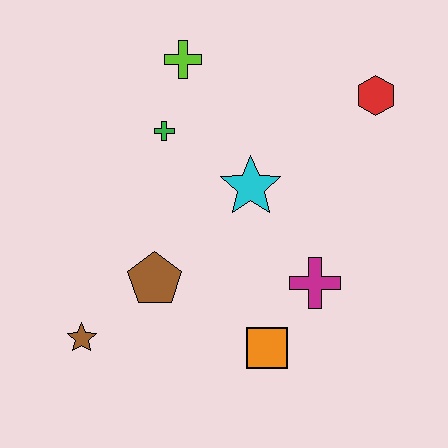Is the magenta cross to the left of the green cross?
No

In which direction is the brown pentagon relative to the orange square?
The brown pentagon is to the left of the orange square.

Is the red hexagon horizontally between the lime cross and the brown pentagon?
No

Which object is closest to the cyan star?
The green cross is closest to the cyan star.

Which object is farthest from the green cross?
The orange square is farthest from the green cross.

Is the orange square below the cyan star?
Yes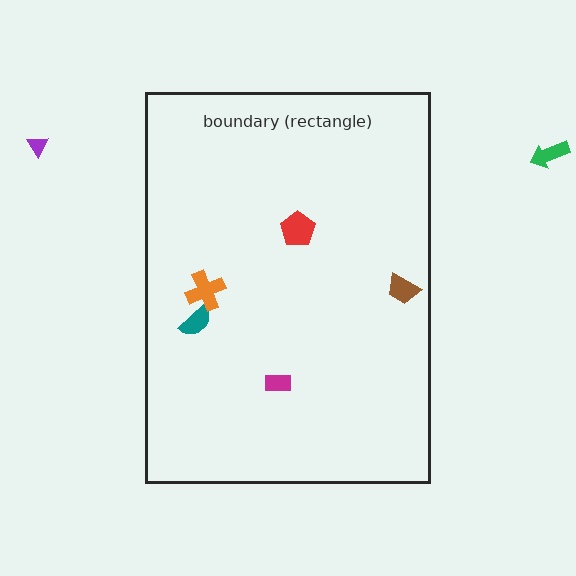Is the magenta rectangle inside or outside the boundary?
Inside.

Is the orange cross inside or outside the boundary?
Inside.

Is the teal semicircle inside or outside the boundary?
Inside.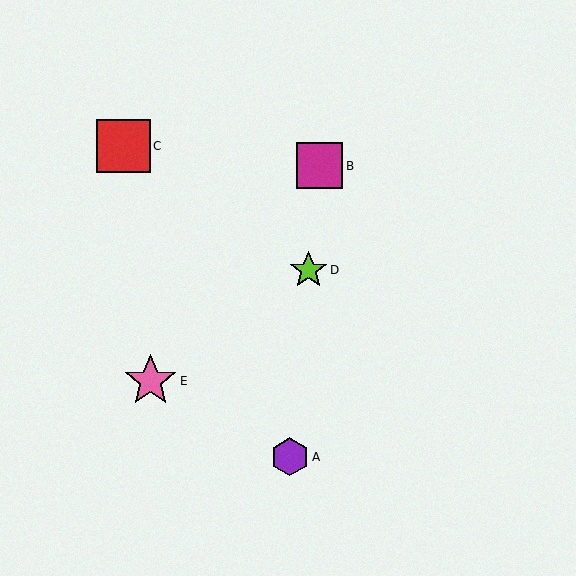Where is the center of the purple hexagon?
The center of the purple hexagon is at (290, 457).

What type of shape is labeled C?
Shape C is a red square.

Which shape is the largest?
The red square (labeled C) is the largest.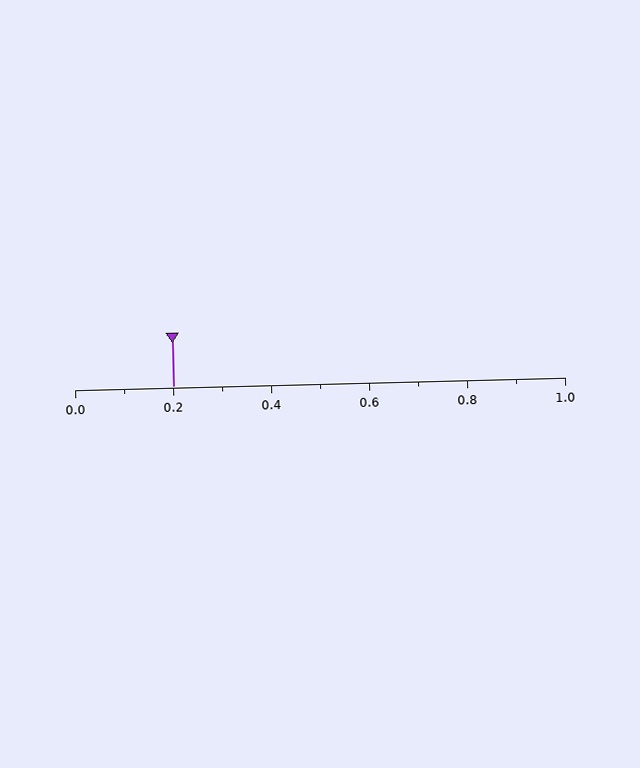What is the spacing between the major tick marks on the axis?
The major ticks are spaced 0.2 apart.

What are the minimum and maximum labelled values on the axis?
The axis runs from 0.0 to 1.0.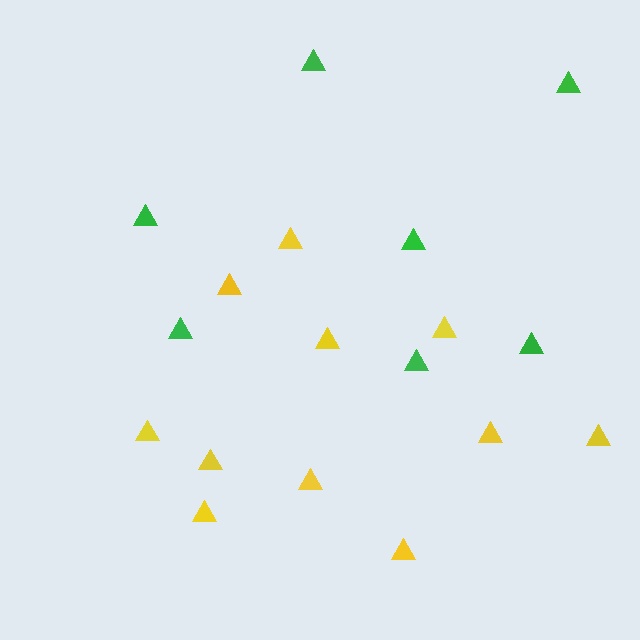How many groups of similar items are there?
There are 2 groups: one group of yellow triangles (11) and one group of green triangles (7).